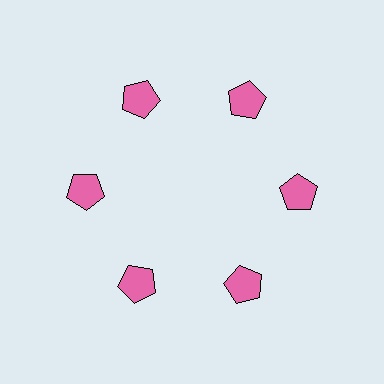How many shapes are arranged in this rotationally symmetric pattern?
There are 6 shapes, arranged in 6 groups of 1.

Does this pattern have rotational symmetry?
Yes, this pattern has 6-fold rotational symmetry. It looks the same after rotating 60 degrees around the center.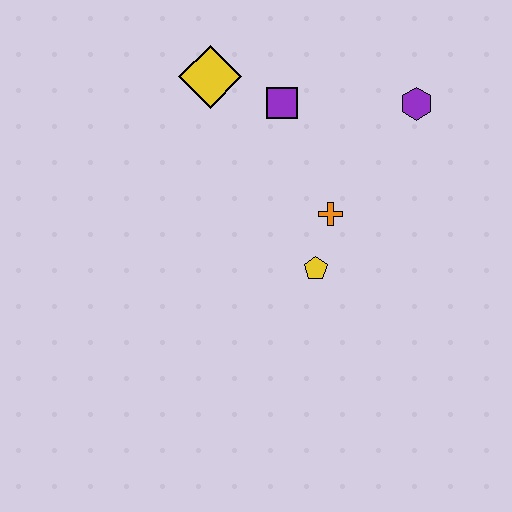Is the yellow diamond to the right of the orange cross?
No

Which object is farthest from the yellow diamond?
The yellow pentagon is farthest from the yellow diamond.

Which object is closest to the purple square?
The yellow diamond is closest to the purple square.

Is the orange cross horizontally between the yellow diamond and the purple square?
No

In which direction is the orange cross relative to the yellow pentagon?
The orange cross is above the yellow pentagon.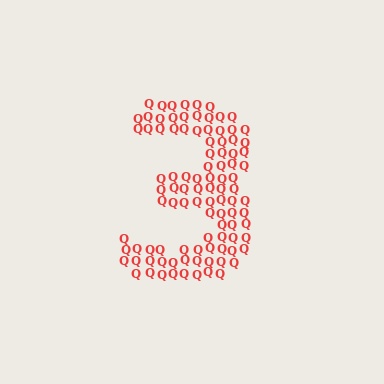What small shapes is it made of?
It is made of small letter Q's.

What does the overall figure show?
The overall figure shows the digit 3.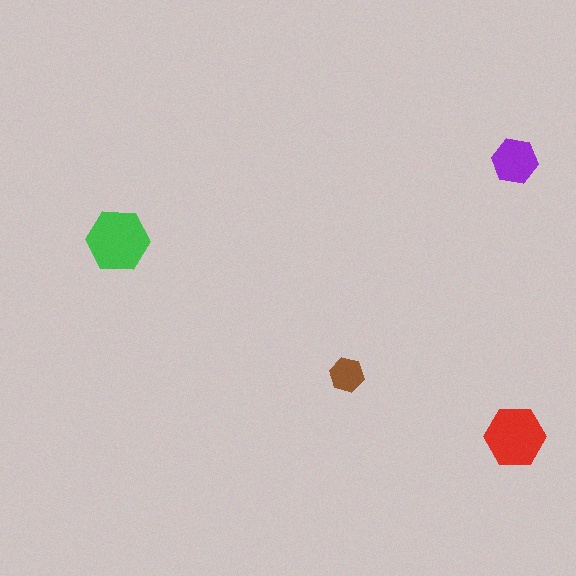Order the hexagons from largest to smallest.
the green one, the red one, the purple one, the brown one.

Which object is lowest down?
The red hexagon is bottommost.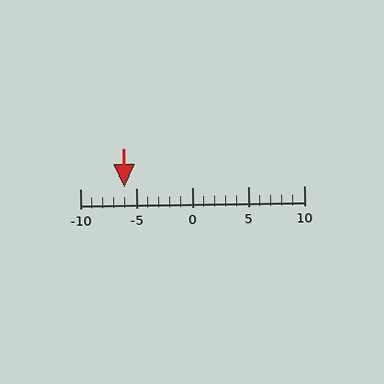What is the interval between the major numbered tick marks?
The major tick marks are spaced 5 units apart.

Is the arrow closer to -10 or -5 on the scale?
The arrow is closer to -5.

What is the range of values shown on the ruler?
The ruler shows values from -10 to 10.